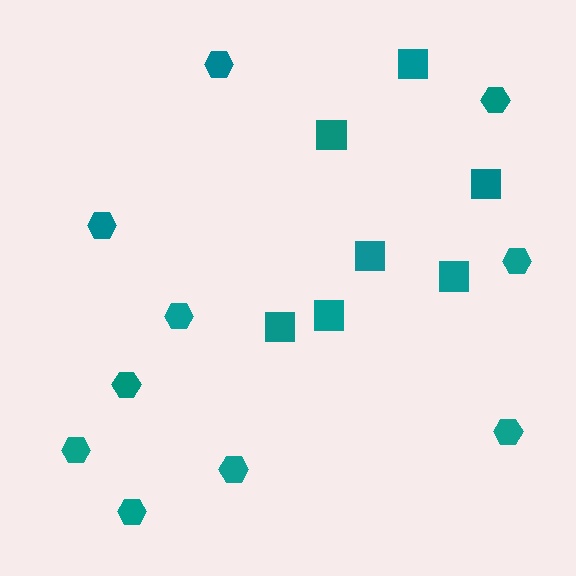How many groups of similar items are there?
There are 2 groups: one group of squares (7) and one group of hexagons (10).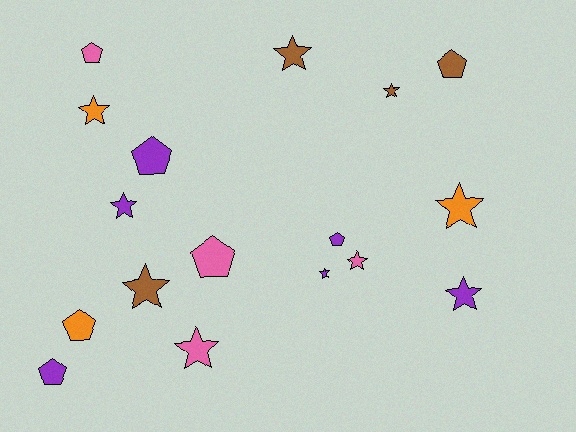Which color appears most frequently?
Purple, with 6 objects.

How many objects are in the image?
There are 17 objects.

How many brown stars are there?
There are 3 brown stars.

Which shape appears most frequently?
Star, with 10 objects.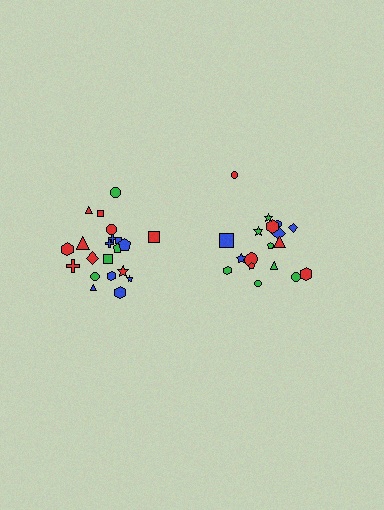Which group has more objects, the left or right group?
The left group.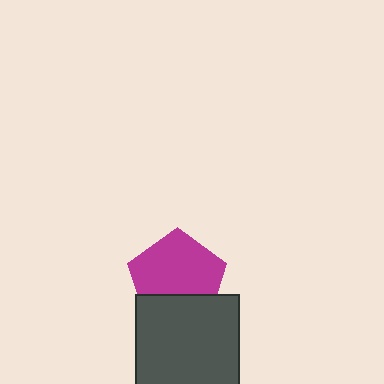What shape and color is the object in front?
The object in front is a dark gray square.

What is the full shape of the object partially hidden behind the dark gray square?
The partially hidden object is a magenta pentagon.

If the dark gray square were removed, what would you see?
You would see the complete magenta pentagon.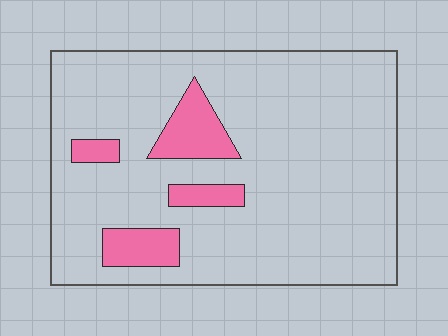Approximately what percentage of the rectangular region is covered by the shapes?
Approximately 10%.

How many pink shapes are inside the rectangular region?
4.